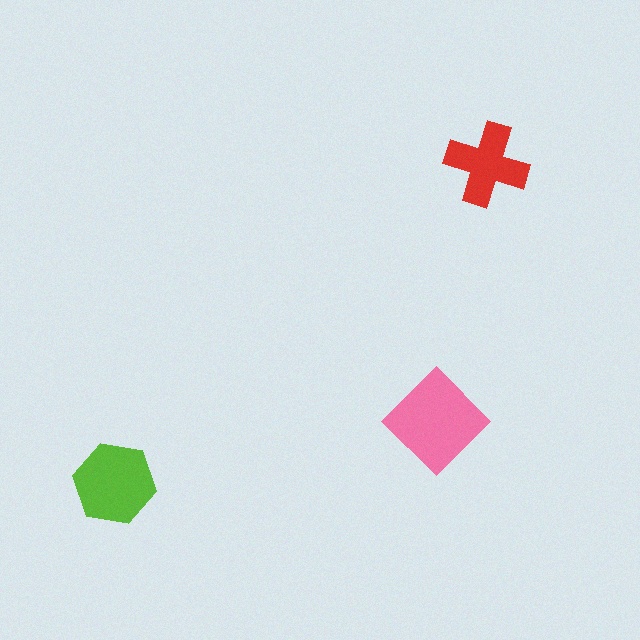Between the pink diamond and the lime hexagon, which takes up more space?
The pink diamond.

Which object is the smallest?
The red cross.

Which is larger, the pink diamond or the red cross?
The pink diamond.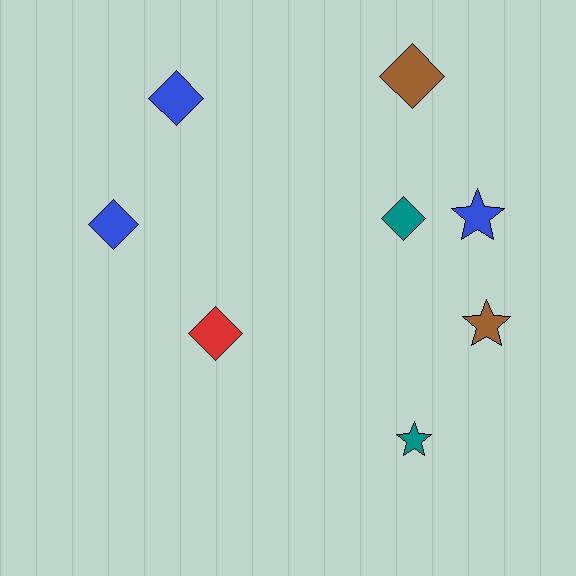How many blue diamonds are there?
There are 2 blue diamonds.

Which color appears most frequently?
Blue, with 3 objects.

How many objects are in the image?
There are 8 objects.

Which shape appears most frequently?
Diamond, with 5 objects.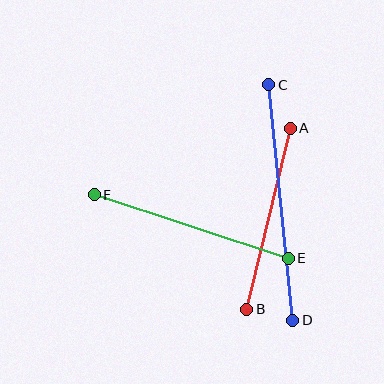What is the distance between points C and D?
The distance is approximately 237 pixels.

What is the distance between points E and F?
The distance is approximately 204 pixels.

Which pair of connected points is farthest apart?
Points C and D are farthest apart.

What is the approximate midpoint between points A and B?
The midpoint is at approximately (268, 219) pixels.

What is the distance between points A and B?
The distance is approximately 186 pixels.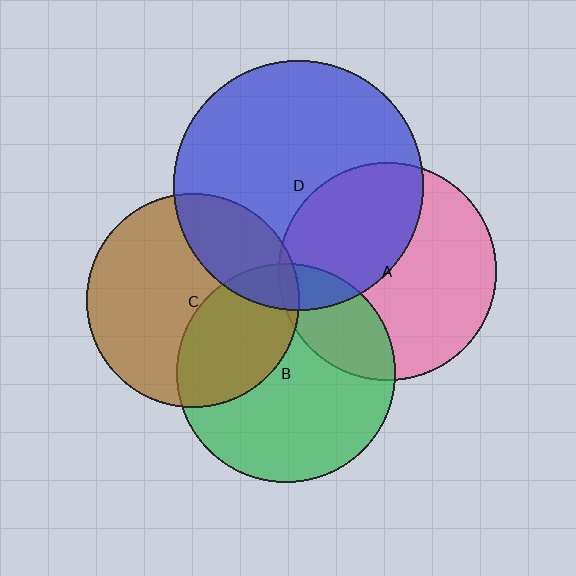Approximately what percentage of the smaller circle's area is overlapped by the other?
Approximately 10%.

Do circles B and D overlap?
Yes.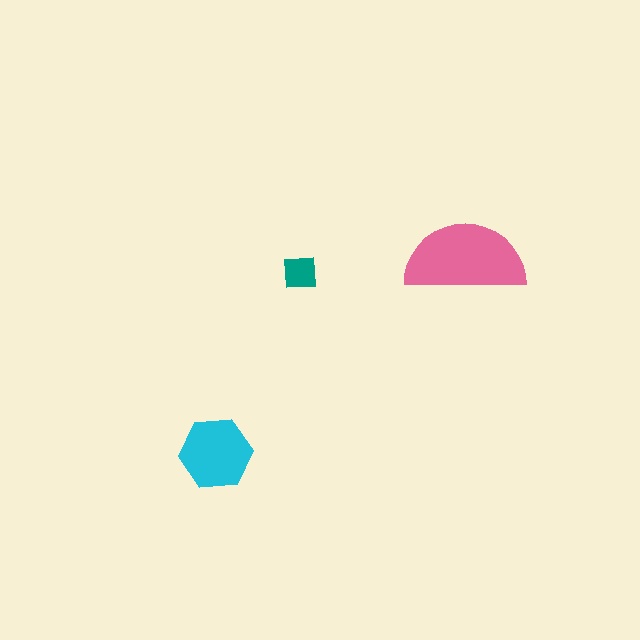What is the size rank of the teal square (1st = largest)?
3rd.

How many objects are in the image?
There are 3 objects in the image.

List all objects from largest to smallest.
The pink semicircle, the cyan hexagon, the teal square.